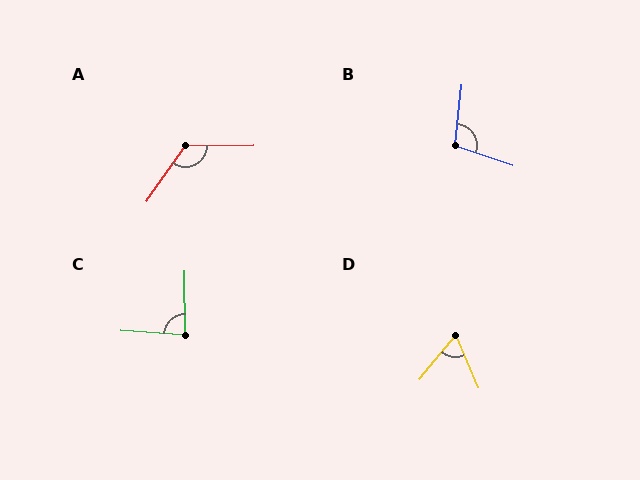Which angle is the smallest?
D, at approximately 62 degrees.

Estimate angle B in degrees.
Approximately 102 degrees.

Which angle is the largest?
A, at approximately 125 degrees.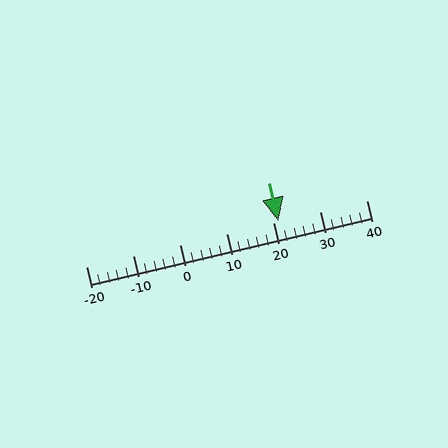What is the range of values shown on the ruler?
The ruler shows values from -20 to 40.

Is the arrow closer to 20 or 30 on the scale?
The arrow is closer to 20.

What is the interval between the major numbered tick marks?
The major tick marks are spaced 10 units apart.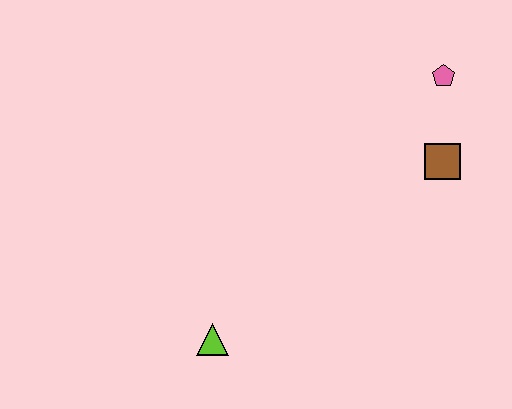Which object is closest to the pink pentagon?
The brown square is closest to the pink pentagon.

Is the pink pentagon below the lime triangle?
No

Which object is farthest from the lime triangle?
The pink pentagon is farthest from the lime triangle.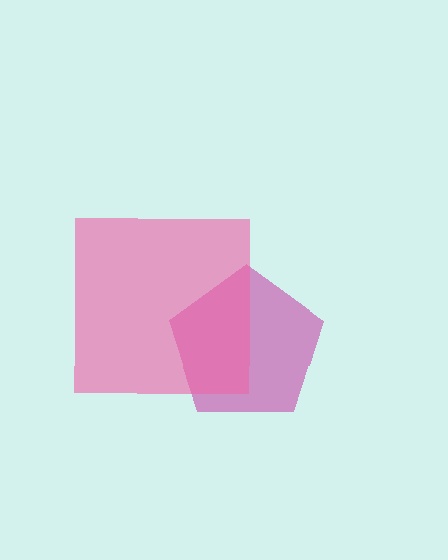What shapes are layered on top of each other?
The layered shapes are: a magenta pentagon, a pink square.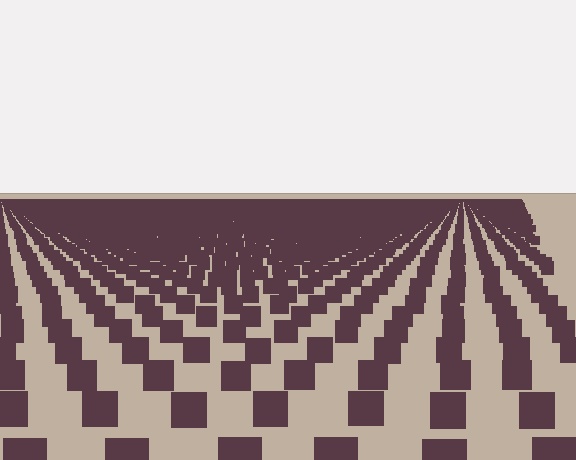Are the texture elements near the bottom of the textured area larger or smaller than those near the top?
Larger. Near the bottom, elements are closer to the viewer and appear at a bigger on-screen size.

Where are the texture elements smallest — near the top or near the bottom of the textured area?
Near the top.